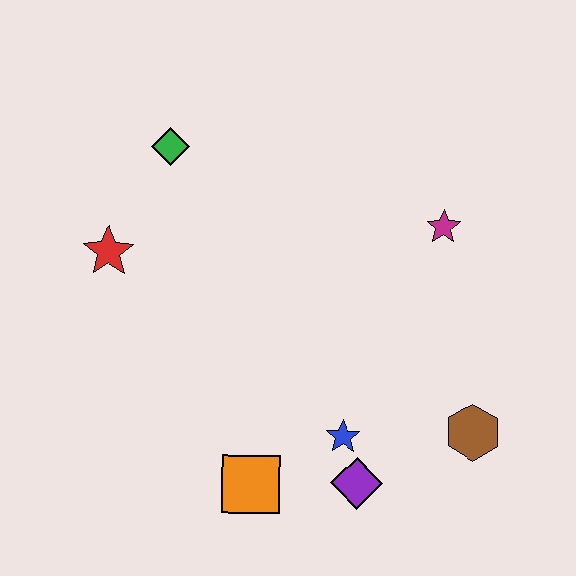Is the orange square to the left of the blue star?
Yes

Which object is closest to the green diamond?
The red star is closest to the green diamond.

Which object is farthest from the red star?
The brown hexagon is farthest from the red star.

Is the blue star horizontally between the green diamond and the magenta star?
Yes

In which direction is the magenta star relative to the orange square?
The magenta star is above the orange square.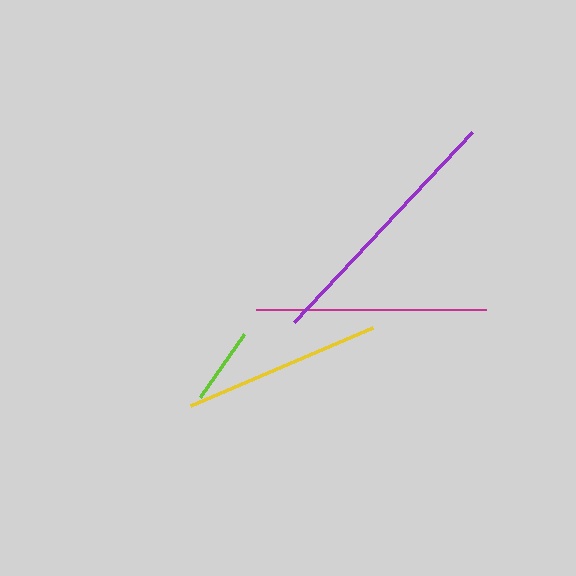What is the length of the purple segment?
The purple segment is approximately 260 pixels long.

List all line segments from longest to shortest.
From longest to shortest: purple, magenta, yellow, lime.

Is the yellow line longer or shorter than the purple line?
The purple line is longer than the yellow line.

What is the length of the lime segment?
The lime segment is approximately 76 pixels long.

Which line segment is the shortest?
The lime line is the shortest at approximately 76 pixels.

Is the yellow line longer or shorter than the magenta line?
The magenta line is longer than the yellow line.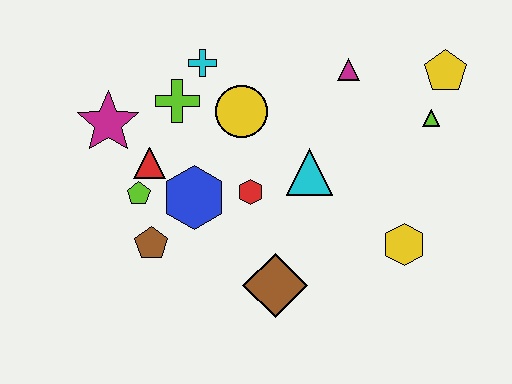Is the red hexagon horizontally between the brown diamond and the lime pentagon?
Yes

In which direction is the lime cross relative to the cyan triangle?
The lime cross is to the left of the cyan triangle.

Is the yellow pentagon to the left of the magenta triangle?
No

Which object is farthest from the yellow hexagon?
The magenta star is farthest from the yellow hexagon.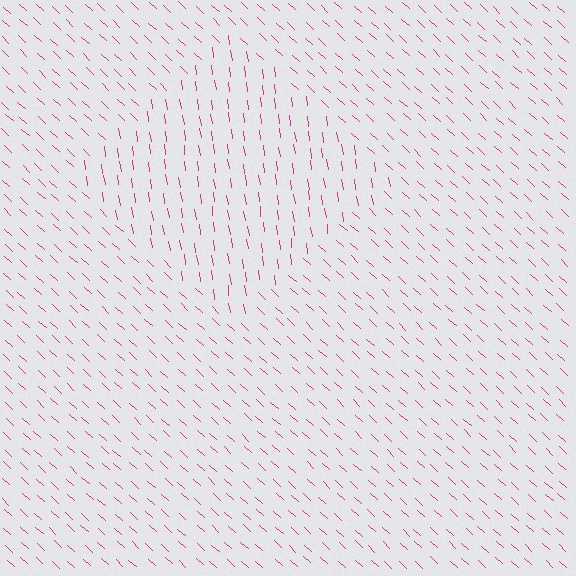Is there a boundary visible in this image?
Yes, there is a texture boundary formed by a change in line orientation.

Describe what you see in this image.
The image is filled with small magenta line segments. A diamond region in the image has lines oriented differently from the surrounding lines, creating a visible texture boundary.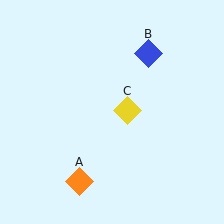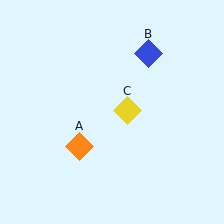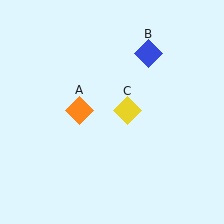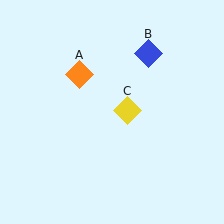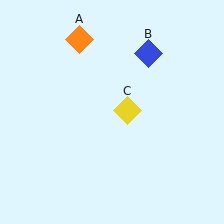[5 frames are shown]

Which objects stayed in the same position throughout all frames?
Blue diamond (object B) and yellow diamond (object C) remained stationary.